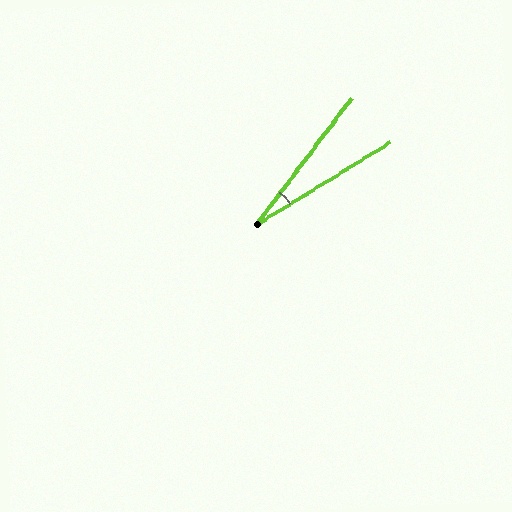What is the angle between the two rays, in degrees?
Approximately 21 degrees.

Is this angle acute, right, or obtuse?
It is acute.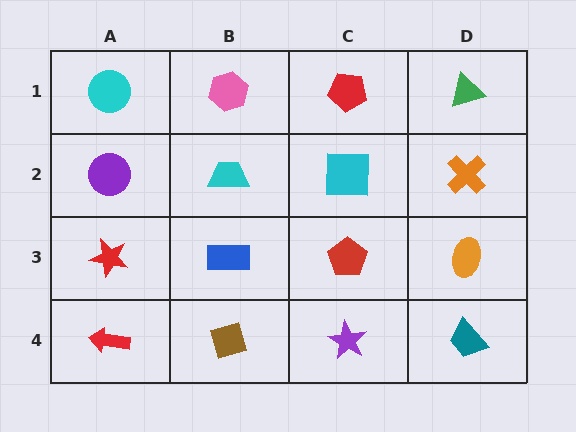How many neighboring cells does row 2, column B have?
4.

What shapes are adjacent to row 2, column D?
A green triangle (row 1, column D), an orange ellipse (row 3, column D), a cyan square (row 2, column C).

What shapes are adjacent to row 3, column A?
A purple circle (row 2, column A), a red arrow (row 4, column A), a blue rectangle (row 3, column B).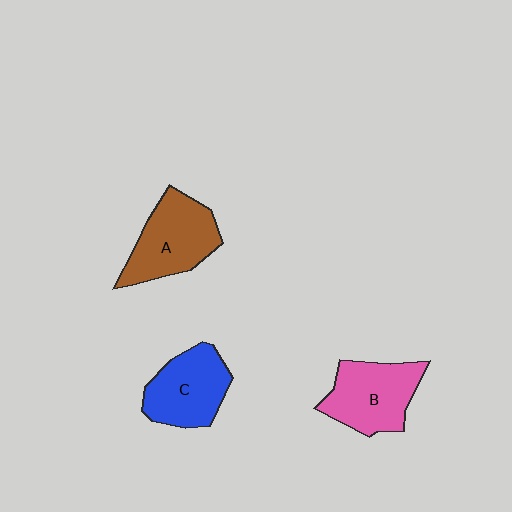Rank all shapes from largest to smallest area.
From largest to smallest: A (brown), B (pink), C (blue).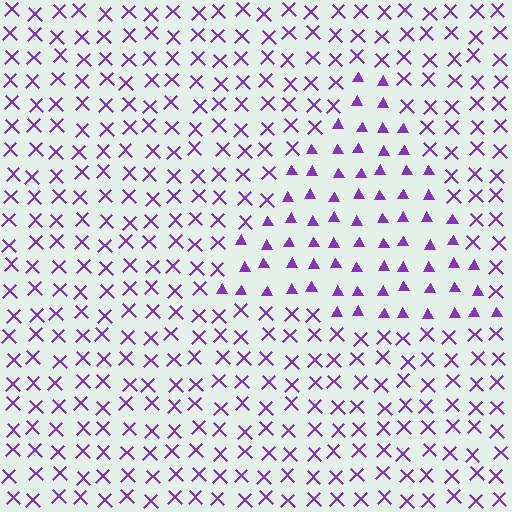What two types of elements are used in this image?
The image uses triangles inside the triangle region and X marks outside it.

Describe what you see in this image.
The image is filled with small purple elements arranged in a uniform grid. A triangle-shaped region contains triangles, while the surrounding area contains X marks. The boundary is defined purely by the change in element shape.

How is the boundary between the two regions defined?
The boundary is defined by a change in element shape: triangles inside vs. X marks outside. All elements share the same color and spacing.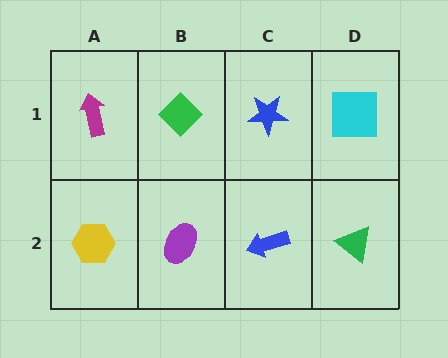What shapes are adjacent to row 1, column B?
A purple ellipse (row 2, column B), a magenta arrow (row 1, column A), a blue star (row 1, column C).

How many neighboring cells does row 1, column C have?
3.